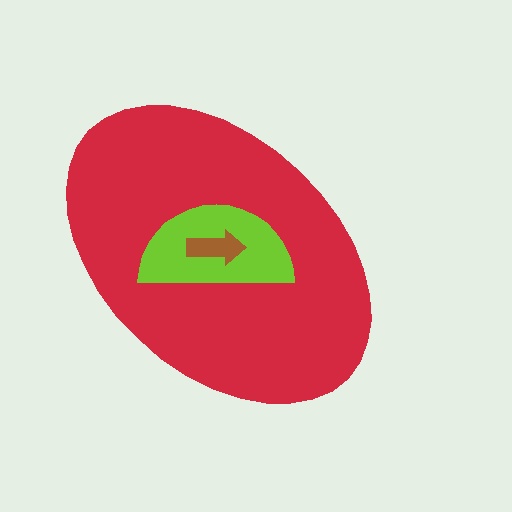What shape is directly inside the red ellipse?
The lime semicircle.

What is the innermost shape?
The brown arrow.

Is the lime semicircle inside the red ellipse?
Yes.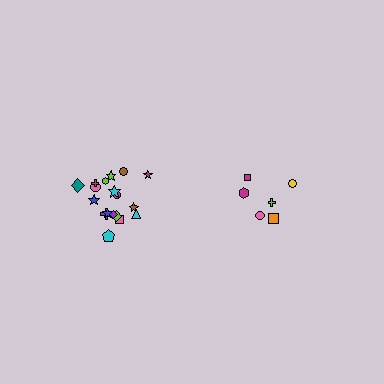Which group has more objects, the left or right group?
The left group.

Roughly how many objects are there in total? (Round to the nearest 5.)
Roughly 25 objects in total.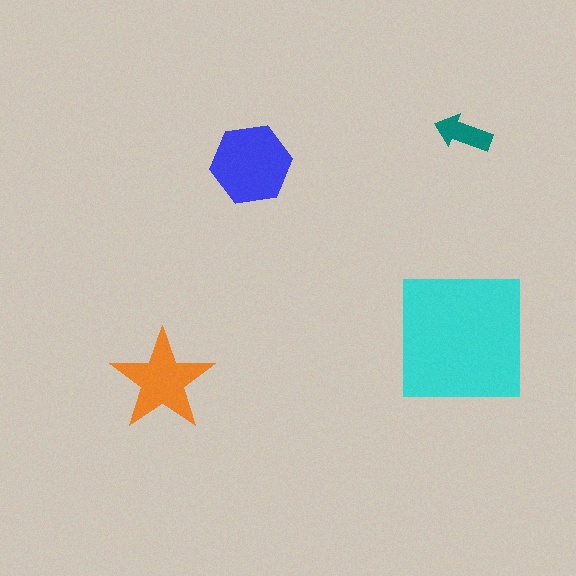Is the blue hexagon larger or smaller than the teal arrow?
Larger.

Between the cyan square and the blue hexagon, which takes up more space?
The cyan square.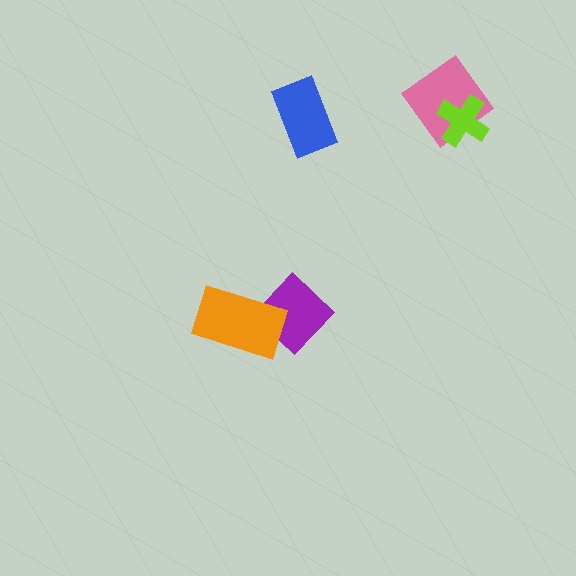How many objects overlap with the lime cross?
1 object overlaps with the lime cross.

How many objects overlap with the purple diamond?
1 object overlaps with the purple diamond.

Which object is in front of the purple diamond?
The orange rectangle is in front of the purple diamond.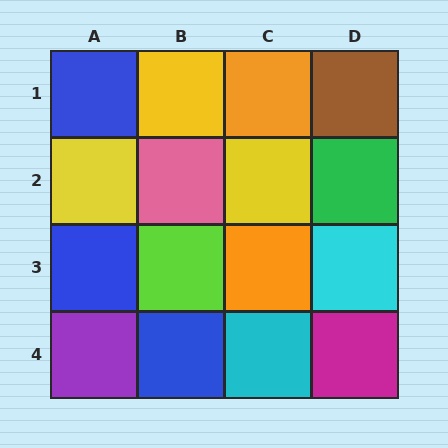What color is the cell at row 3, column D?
Cyan.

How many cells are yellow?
3 cells are yellow.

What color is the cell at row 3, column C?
Orange.